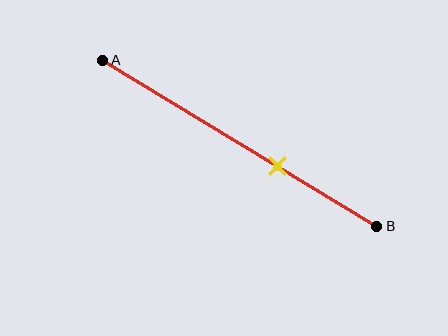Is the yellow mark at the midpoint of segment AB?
No, the mark is at about 65% from A, not at the 50% midpoint.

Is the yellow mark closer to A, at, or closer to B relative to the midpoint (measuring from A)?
The yellow mark is closer to point B than the midpoint of segment AB.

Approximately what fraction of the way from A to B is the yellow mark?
The yellow mark is approximately 65% of the way from A to B.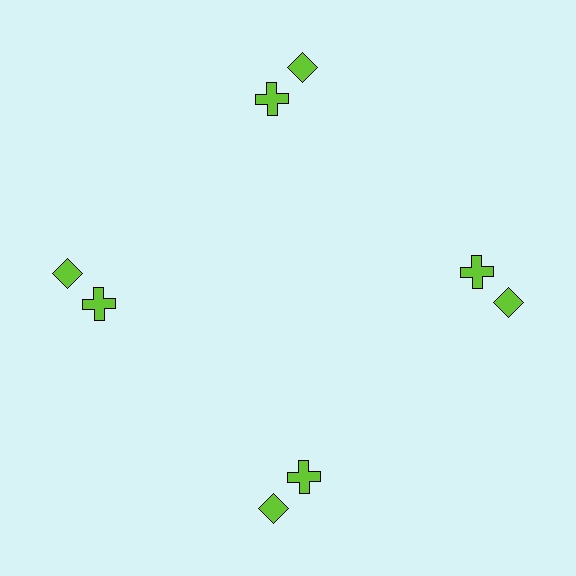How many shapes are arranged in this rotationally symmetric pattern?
There are 8 shapes, arranged in 4 groups of 2.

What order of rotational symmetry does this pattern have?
This pattern has 4-fold rotational symmetry.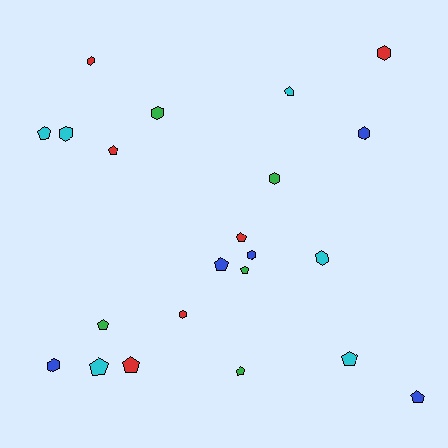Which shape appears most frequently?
Pentagon, with 12 objects.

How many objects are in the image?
There are 22 objects.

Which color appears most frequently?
Cyan, with 6 objects.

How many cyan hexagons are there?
There are 2 cyan hexagons.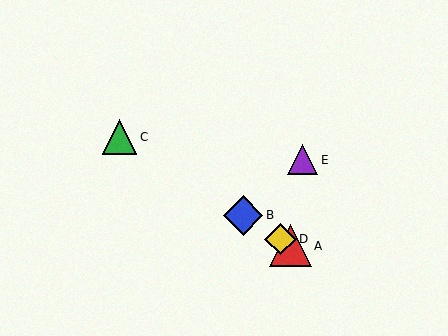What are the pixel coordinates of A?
Object A is at (291, 246).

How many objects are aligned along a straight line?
4 objects (A, B, C, D) are aligned along a straight line.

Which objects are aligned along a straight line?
Objects A, B, C, D are aligned along a straight line.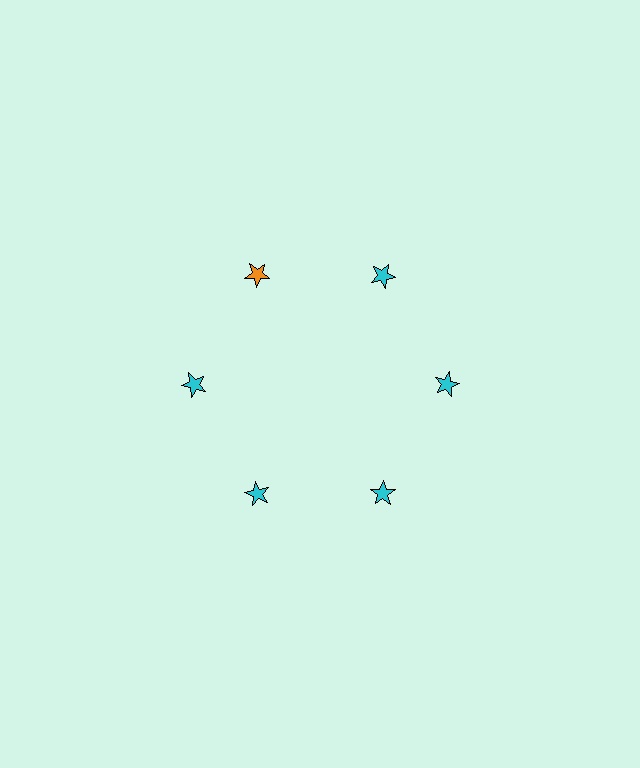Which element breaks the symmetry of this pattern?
The orange star at roughly the 11 o'clock position breaks the symmetry. All other shapes are cyan stars.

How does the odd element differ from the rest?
It has a different color: orange instead of cyan.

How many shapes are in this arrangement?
There are 6 shapes arranged in a ring pattern.